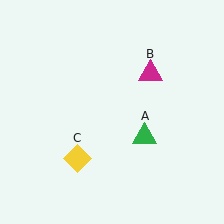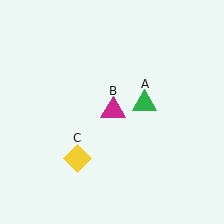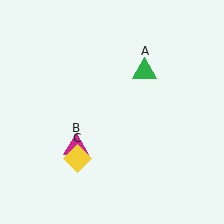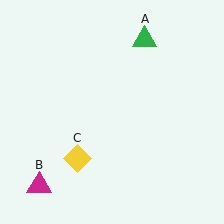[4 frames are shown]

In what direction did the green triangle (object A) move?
The green triangle (object A) moved up.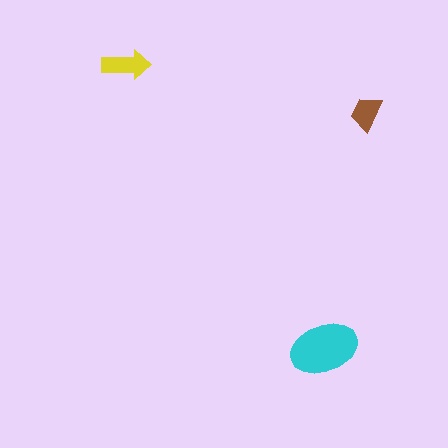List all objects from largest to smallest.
The cyan ellipse, the yellow arrow, the brown trapezoid.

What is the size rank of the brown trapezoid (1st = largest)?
3rd.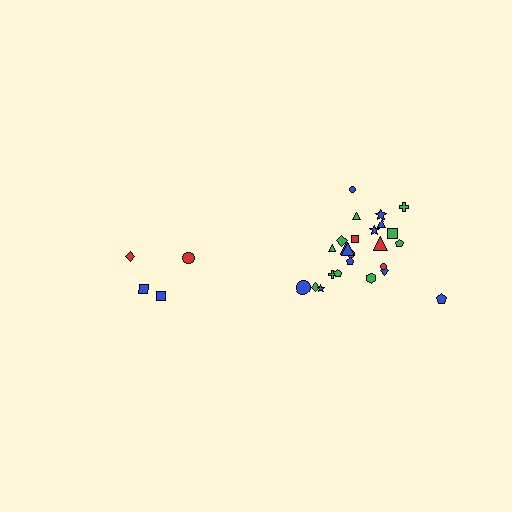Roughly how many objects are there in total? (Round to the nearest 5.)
Roughly 30 objects in total.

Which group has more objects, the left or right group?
The right group.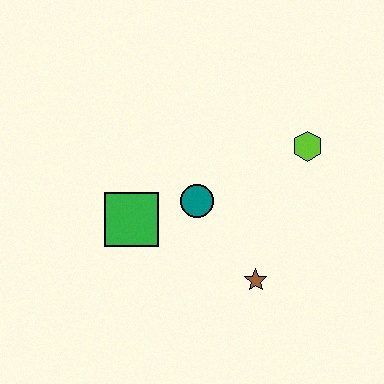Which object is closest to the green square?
The teal circle is closest to the green square.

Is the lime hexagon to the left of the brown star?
No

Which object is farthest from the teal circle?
The lime hexagon is farthest from the teal circle.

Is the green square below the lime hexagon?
Yes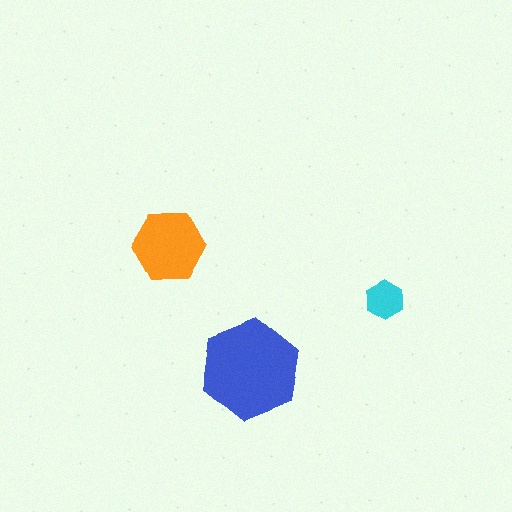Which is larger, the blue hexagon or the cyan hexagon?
The blue one.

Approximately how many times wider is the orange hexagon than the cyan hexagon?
About 2 times wider.